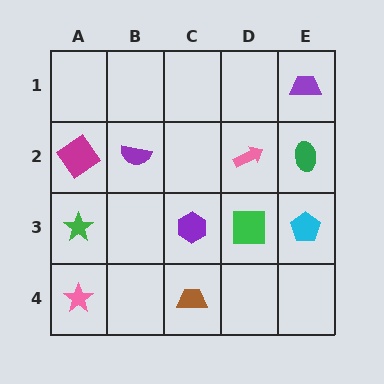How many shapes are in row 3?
4 shapes.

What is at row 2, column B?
A purple semicircle.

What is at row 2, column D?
A pink arrow.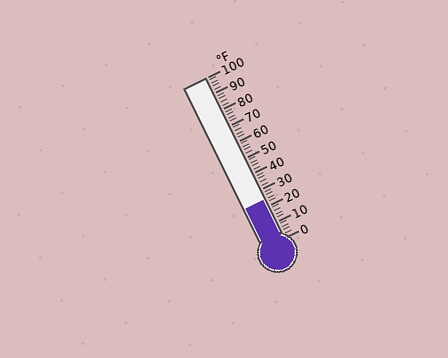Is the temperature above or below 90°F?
The temperature is below 90°F.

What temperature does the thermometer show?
The thermometer shows approximately 24°F.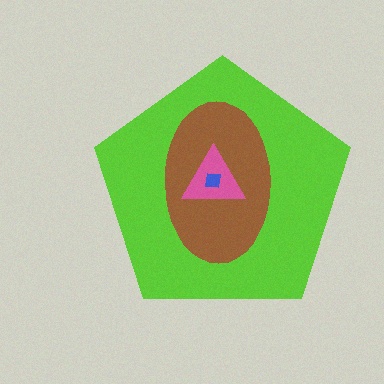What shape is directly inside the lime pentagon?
The brown ellipse.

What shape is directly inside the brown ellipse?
The pink triangle.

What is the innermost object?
The blue square.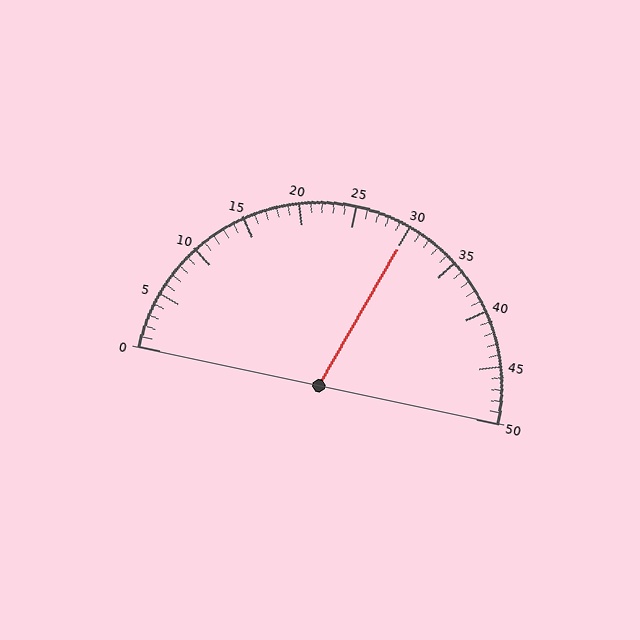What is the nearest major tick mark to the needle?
The nearest major tick mark is 30.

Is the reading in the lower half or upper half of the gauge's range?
The reading is in the upper half of the range (0 to 50).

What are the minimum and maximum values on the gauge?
The gauge ranges from 0 to 50.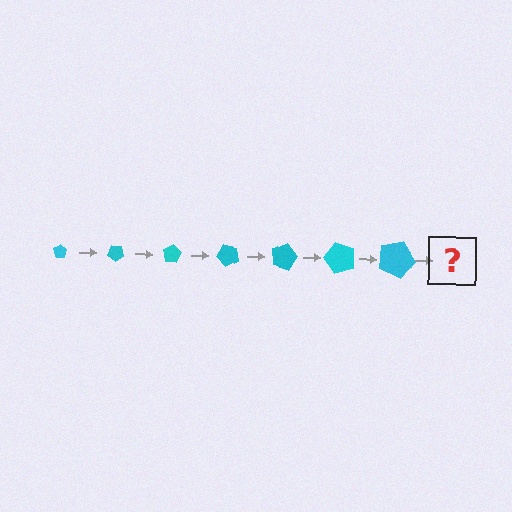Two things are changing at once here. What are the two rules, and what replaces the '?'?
The two rules are that the pentagon grows larger each step and it rotates 40 degrees each step. The '?' should be a pentagon, larger than the previous one and rotated 280 degrees from the start.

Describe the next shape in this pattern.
It should be a pentagon, larger than the previous one and rotated 280 degrees from the start.